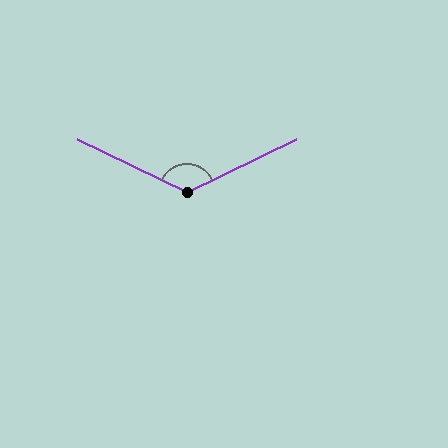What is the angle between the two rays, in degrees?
Approximately 128 degrees.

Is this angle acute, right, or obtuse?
It is obtuse.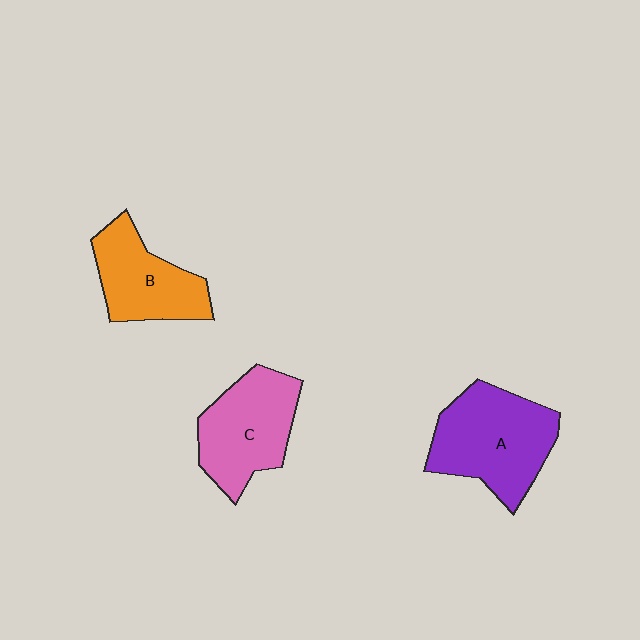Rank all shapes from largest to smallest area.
From largest to smallest: A (purple), C (pink), B (orange).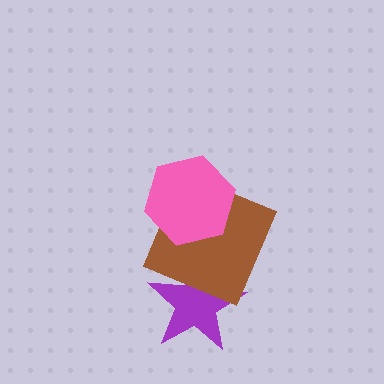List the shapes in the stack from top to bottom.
From top to bottom: the pink hexagon, the brown square, the purple star.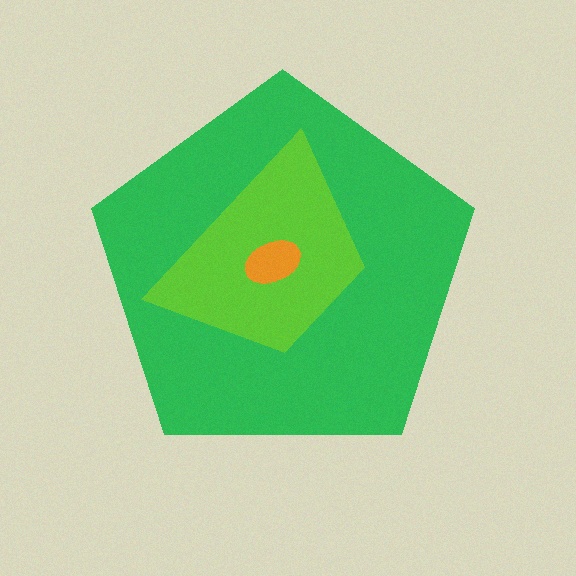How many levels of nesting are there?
3.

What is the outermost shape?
The green pentagon.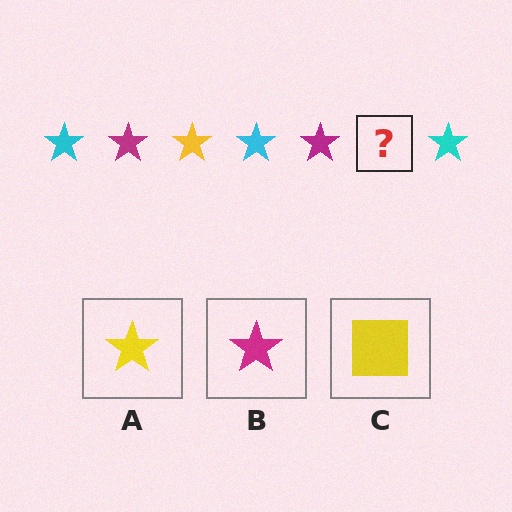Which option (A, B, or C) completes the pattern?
A.